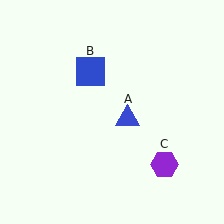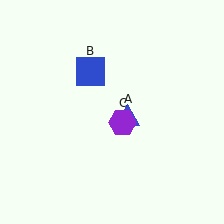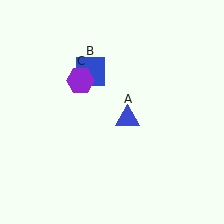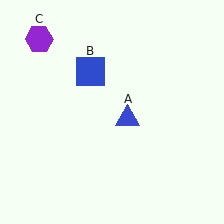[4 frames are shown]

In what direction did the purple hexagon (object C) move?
The purple hexagon (object C) moved up and to the left.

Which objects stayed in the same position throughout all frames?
Blue triangle (object A) and blue square (object B) remained stationary.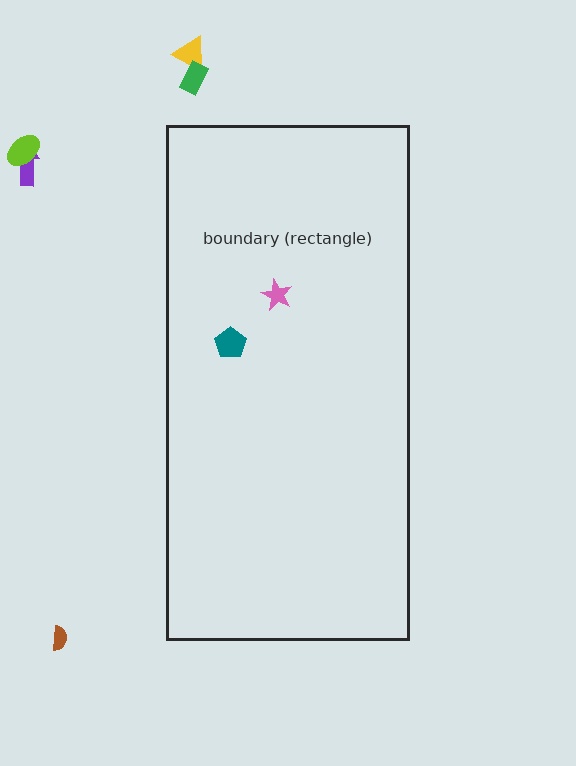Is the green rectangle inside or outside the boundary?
Outside.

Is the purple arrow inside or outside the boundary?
Outside.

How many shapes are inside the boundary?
2 inside, 5 outside.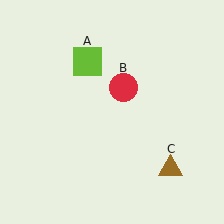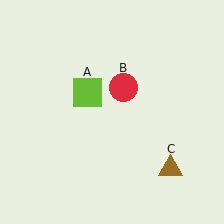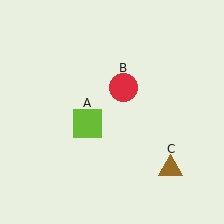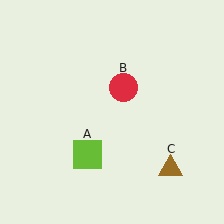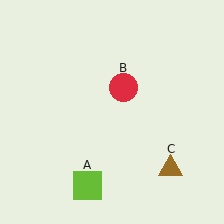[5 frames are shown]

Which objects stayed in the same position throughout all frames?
Red circle (object B) and brown triangle (object C) remained stationary.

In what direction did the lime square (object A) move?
The lime square (object A) moved down.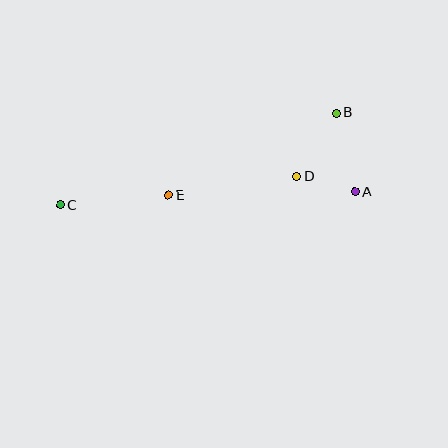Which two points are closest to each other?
Points A and D are closest to each other.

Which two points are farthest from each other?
Points A and C are farthest from each other.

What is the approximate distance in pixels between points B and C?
The distance between B and C is approximately 291 pixels.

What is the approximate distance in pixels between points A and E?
The distance between A and E is approximately 186 pixels.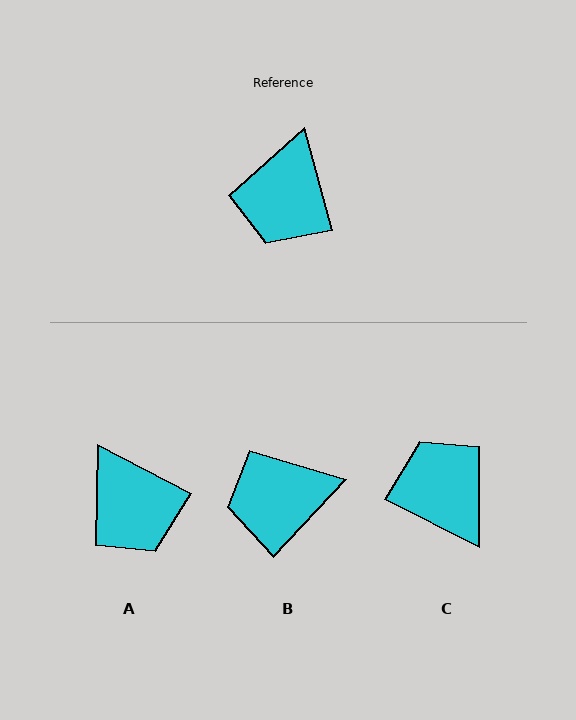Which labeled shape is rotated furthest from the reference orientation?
C, about 132 degrees away.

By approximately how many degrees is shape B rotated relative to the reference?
Approximately 59 degrees clockwise.